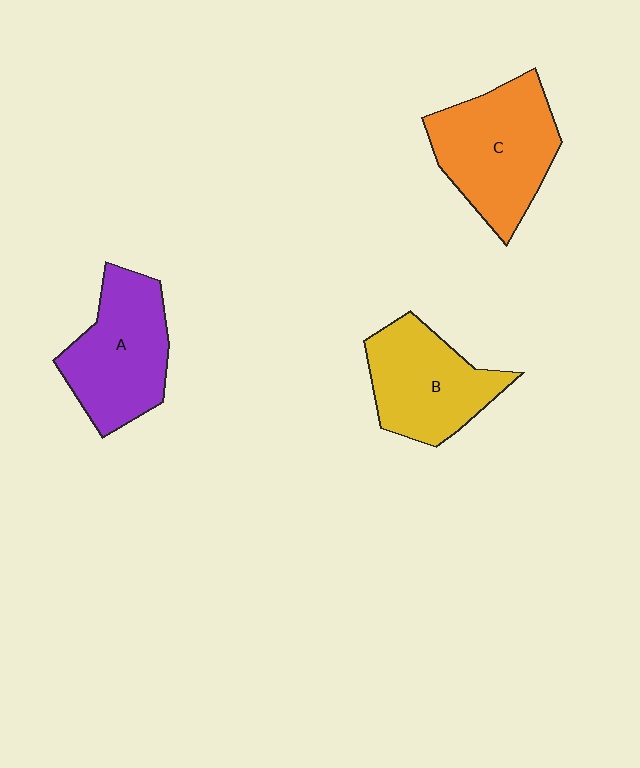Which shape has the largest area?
Shape C (orange).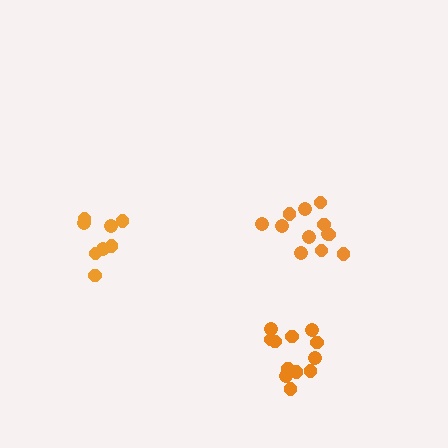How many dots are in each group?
Group 1: 8 dots, Group 2: 12 dots, Group 3: 12 dots (32 total).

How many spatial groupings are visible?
There are 3 spatial groupings.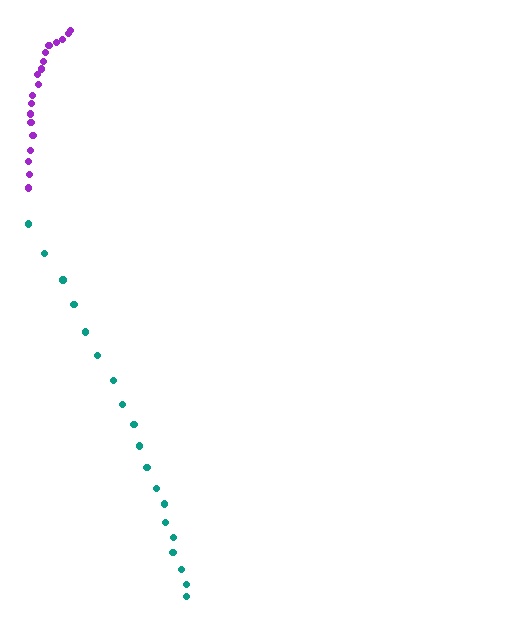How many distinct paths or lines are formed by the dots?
There are 2 distinct paths.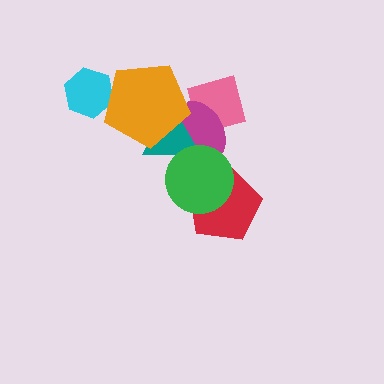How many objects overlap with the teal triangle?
4 objects overlap with the teal triangle.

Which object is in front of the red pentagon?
The green circle is in front of the red pentagon.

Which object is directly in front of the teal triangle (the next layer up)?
The orange pentagon is directly in front of the teal triangle.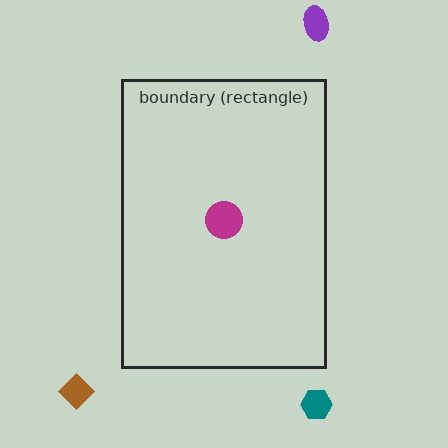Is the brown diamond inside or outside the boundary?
Outside.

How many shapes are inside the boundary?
1 inside, 3 outside.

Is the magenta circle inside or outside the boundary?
Inside.